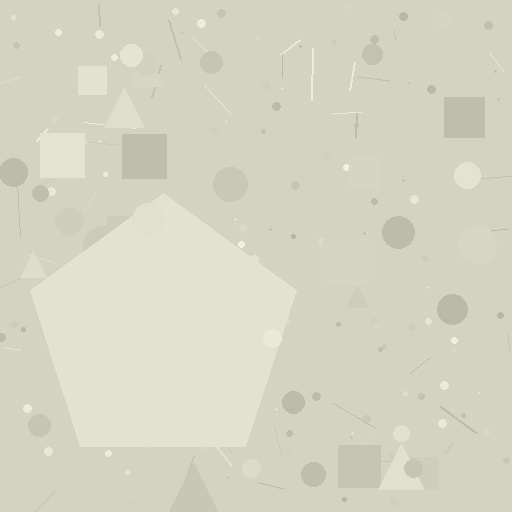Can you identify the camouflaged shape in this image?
The camouflaged shape is a pentagon.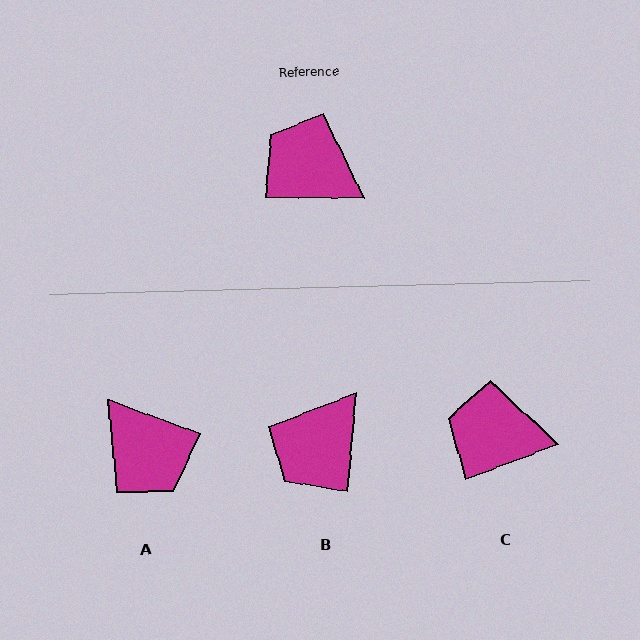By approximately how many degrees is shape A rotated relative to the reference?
Approximately 160 degrees counter-clockwise.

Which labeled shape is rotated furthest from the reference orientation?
A, about 160 degrees away.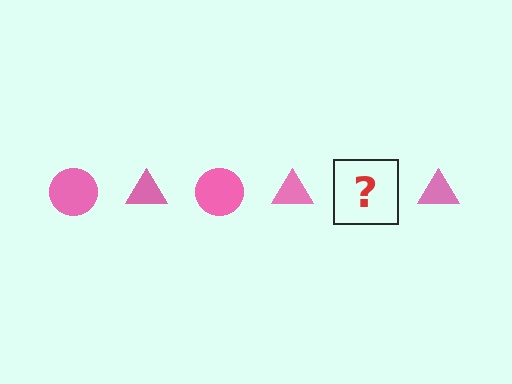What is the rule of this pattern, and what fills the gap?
The rule is that the pattern cycles through circle, triangle shapes in pink. The gap should be filled with a pink circle.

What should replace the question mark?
The question mark should be replaced with a pink circle.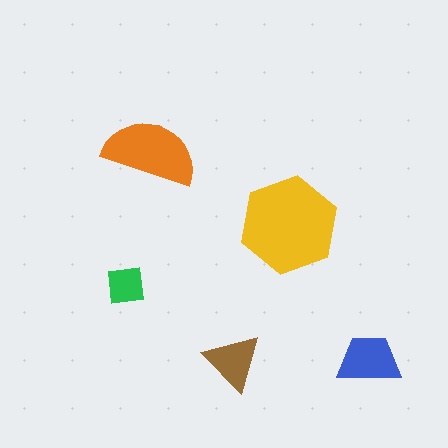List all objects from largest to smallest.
The yellow hexagon, the orange semicircle, the blue trapezoid, the brown triangle, the green square.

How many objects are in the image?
There are 5 objects in the image.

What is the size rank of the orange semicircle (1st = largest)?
2nd.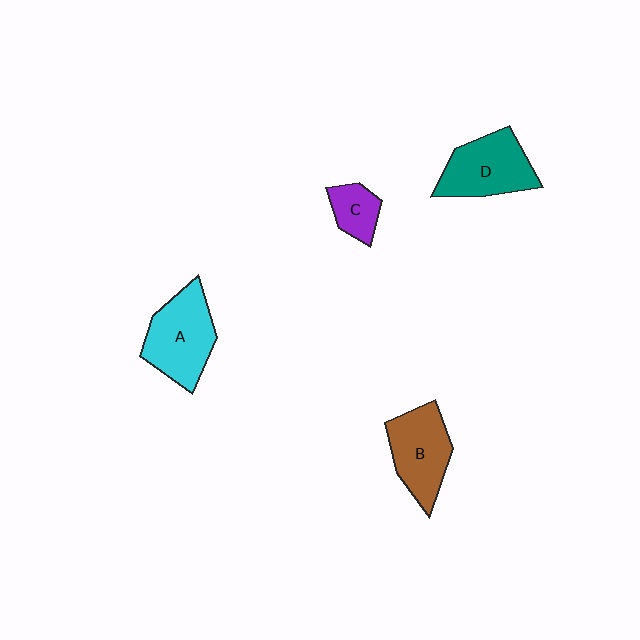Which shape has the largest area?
Shape A (cyan).